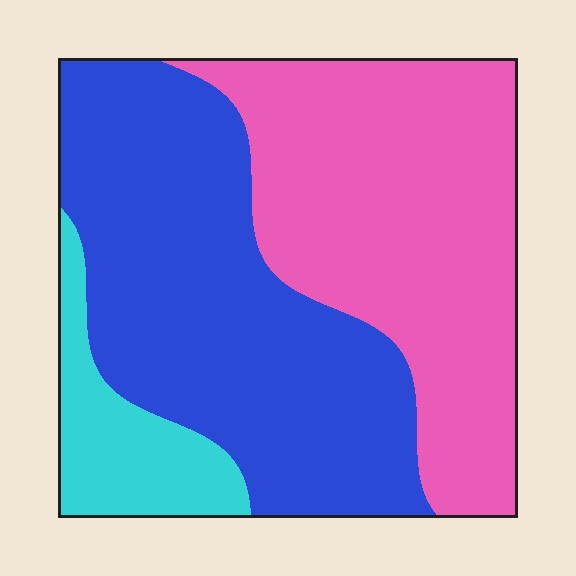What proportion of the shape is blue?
Blue covers about 45% of the shape.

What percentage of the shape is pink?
Pink takes up about two fifths (2/5) of the shape.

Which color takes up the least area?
Cyan, at roughly 10%.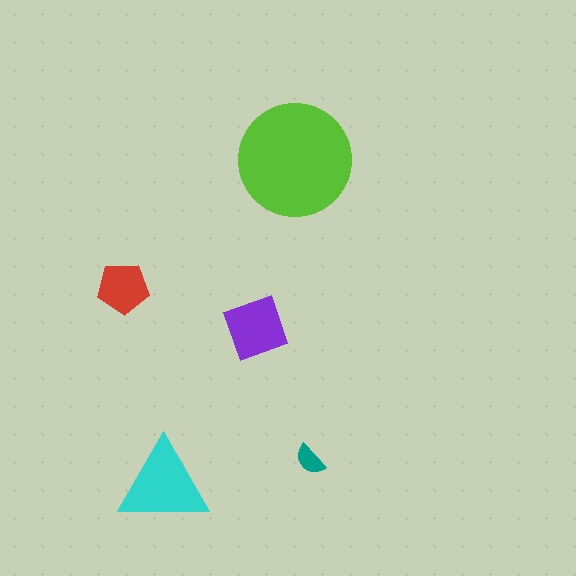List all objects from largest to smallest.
The lime circle, the cyan triangle, the purple square, the red pentagon, the teal semicircle.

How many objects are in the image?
There are 5 objects in the image.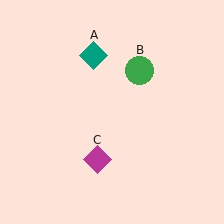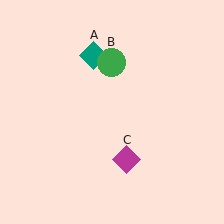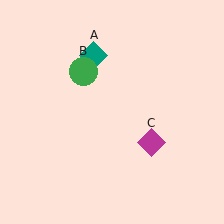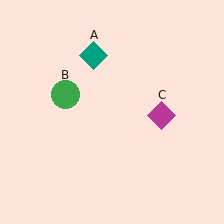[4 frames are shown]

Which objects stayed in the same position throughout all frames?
Teal diamond (object A) remained stationary.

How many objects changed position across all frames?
2 objects changed position: green circle (object B), magenta diamond (object C).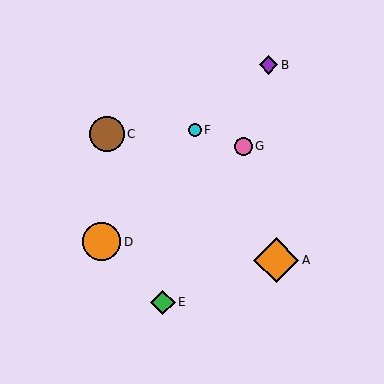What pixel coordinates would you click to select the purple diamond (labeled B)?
Click at (268, 65) to select the purple diamond B.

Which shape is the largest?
The orange diamond (labeled A) is the largest.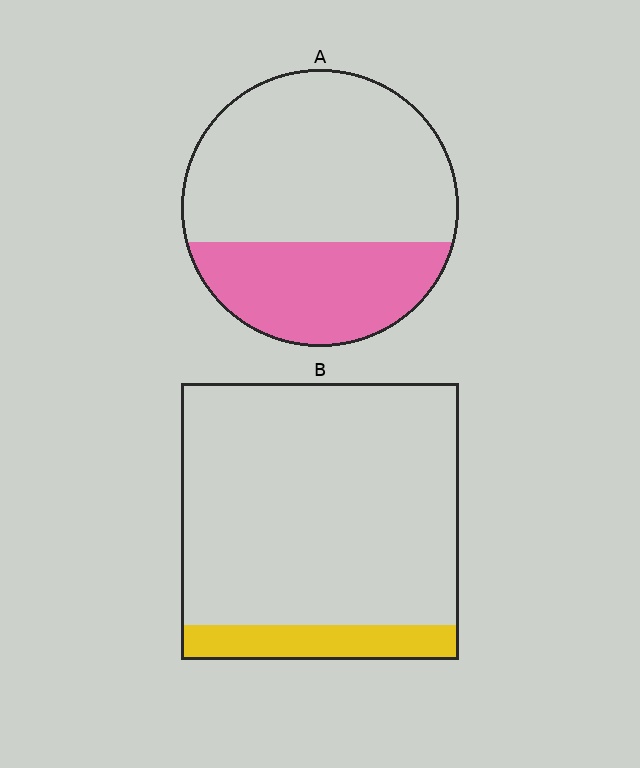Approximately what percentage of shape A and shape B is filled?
A is approximately 35% and B is approximately 15%.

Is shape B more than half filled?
No.